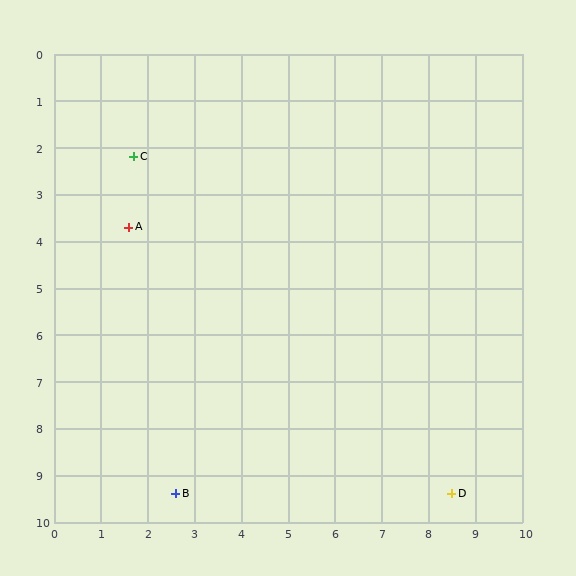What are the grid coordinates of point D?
Point D is at approximately (8.5, 9.4).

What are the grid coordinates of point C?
Point C is at approximately (1.7, 2.2).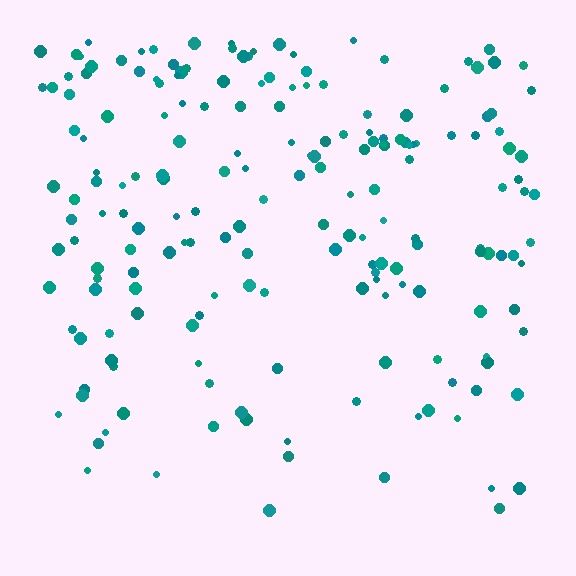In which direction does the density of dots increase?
From bottom to top, with the top side densest.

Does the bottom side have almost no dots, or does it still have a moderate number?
Still a moderate number, just noticeably fewer than the top.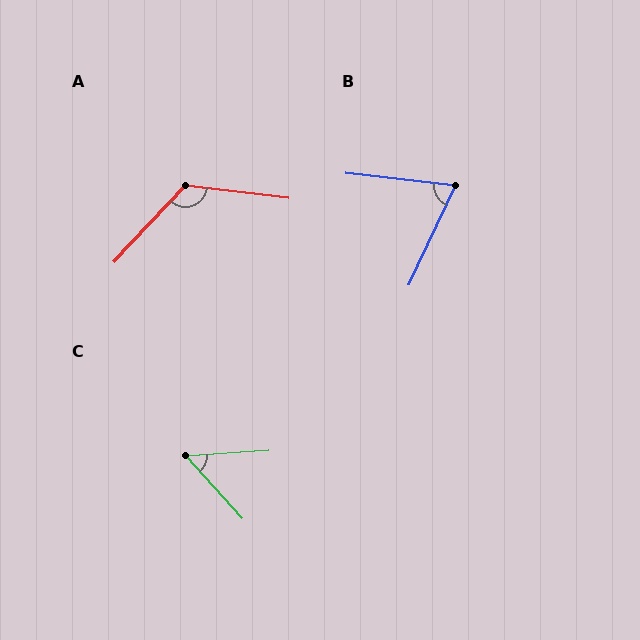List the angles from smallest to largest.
C (52°), B (72°), A (126°).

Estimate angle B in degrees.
Approximately 72 degrees.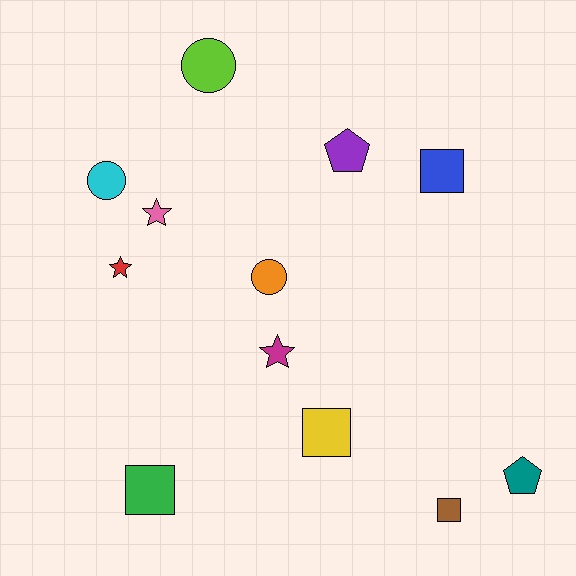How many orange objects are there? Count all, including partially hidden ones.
There is 1 orange object.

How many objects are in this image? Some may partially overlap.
There are 12 objects.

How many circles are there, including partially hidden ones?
There are 3 circles.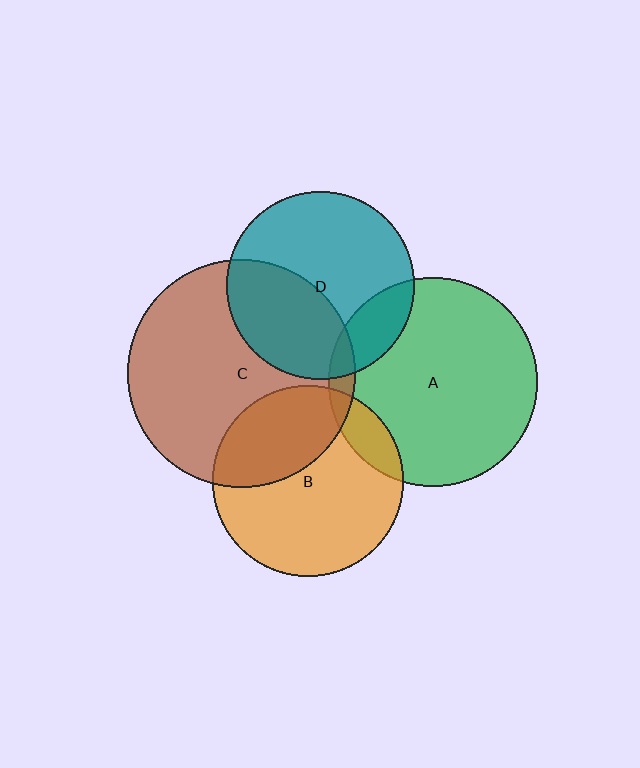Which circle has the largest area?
Circle C (brown).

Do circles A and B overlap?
Yes.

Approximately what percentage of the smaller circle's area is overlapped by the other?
Approximately 10%.